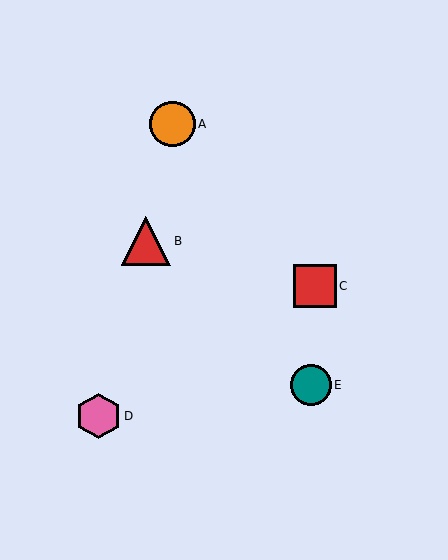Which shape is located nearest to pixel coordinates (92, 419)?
The pink hexagon (labeled D) at (99, 416) is nearest to that location.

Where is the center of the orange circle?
The center of the orange circle is at (173, 124).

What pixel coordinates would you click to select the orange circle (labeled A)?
Click at (173, 124) to select the orange circle A.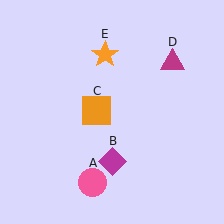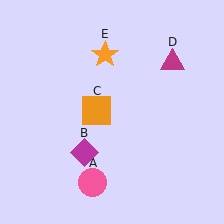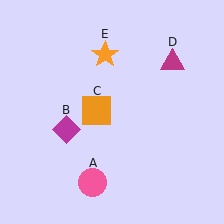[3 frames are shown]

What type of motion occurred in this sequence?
The magenta diamond (object B) rotated clockwise around the center of the scene.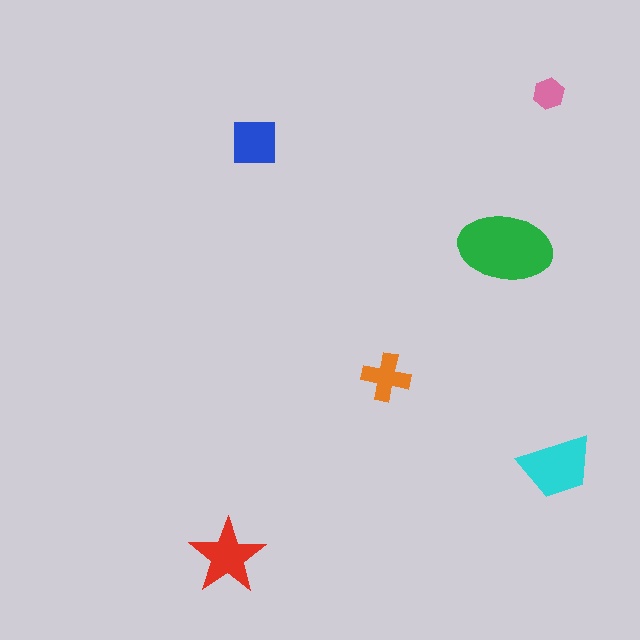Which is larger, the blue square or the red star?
The red star.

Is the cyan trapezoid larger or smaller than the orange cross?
Larger.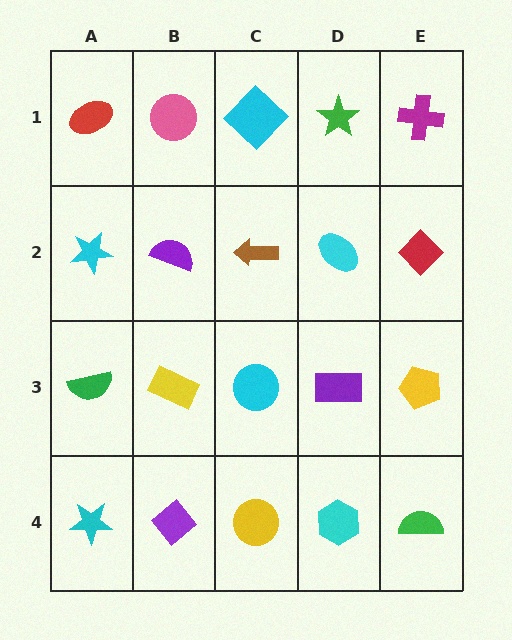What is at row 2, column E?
A red diamond.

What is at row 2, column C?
A brown arrow.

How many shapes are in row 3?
5 shapes.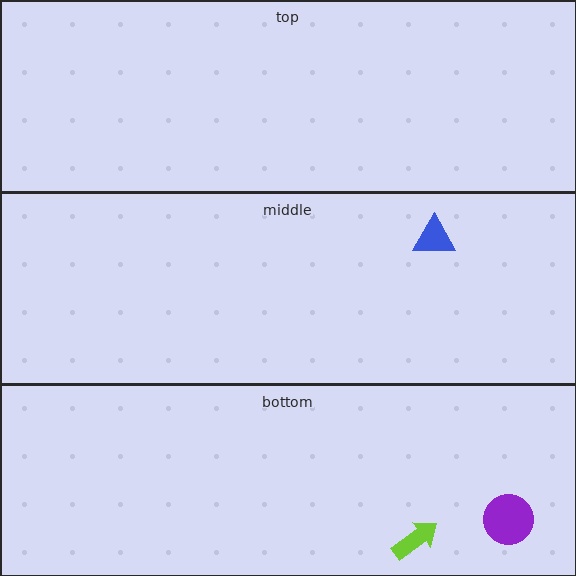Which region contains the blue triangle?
The middle region.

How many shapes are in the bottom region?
2.